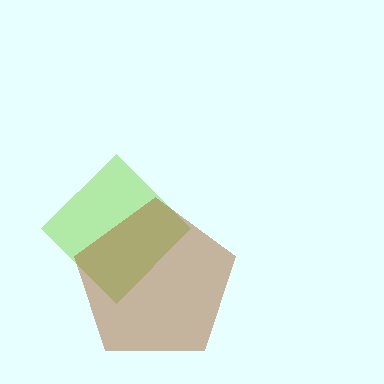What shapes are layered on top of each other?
The layered shapes are: a lime diamond, a brown pentagon.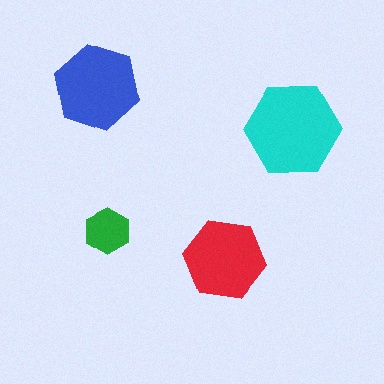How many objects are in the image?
There are 4 objects in the image.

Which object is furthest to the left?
The blue hexagon is leftmost.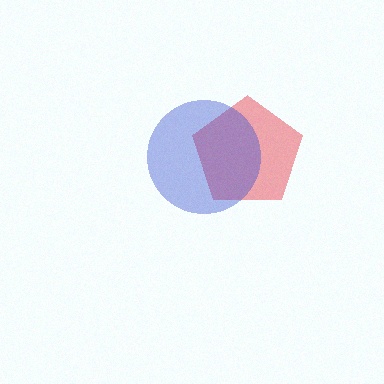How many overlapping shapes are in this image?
There are 2 overlapping shapes in the image.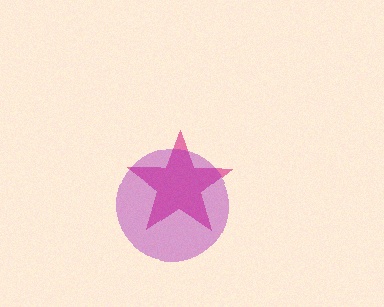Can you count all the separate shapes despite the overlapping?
Yes, there are 2 separate shapes.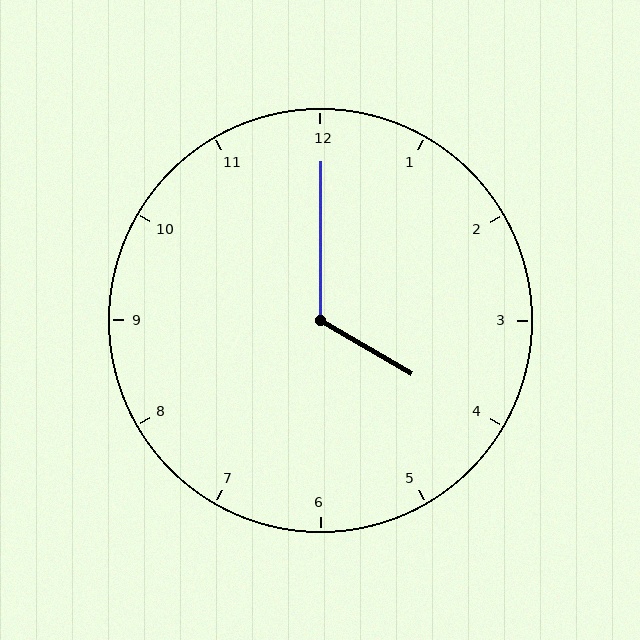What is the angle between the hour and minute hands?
Approximately 120 degrees.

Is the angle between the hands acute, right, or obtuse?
It is obtuse.